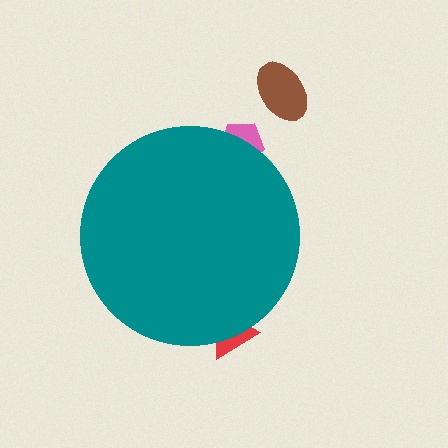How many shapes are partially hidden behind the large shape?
2 shapes are partially hidden.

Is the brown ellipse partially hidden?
No, the brown ellipse is fully visible.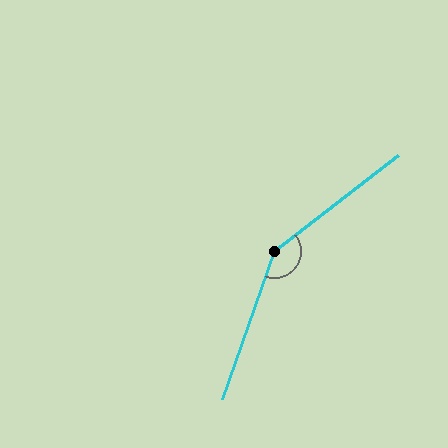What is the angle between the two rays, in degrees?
Approximately 147 degrees.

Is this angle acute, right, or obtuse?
It is obtuse.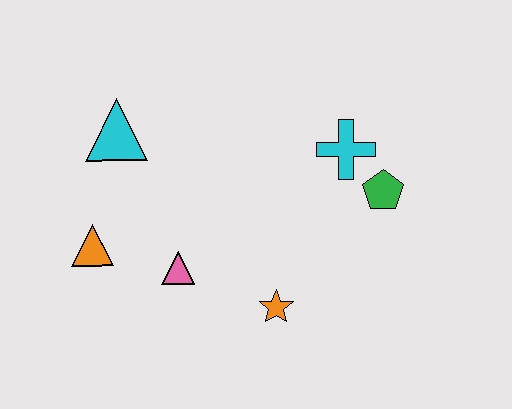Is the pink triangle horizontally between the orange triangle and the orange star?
Yes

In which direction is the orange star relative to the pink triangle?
The orange star is to the right of the pink triangle.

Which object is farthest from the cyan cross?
The orange triangle is farthest from the cyan cross.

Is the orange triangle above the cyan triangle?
No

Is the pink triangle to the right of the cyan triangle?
Yes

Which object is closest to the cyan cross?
The green pentagon is closest to the cyan cross.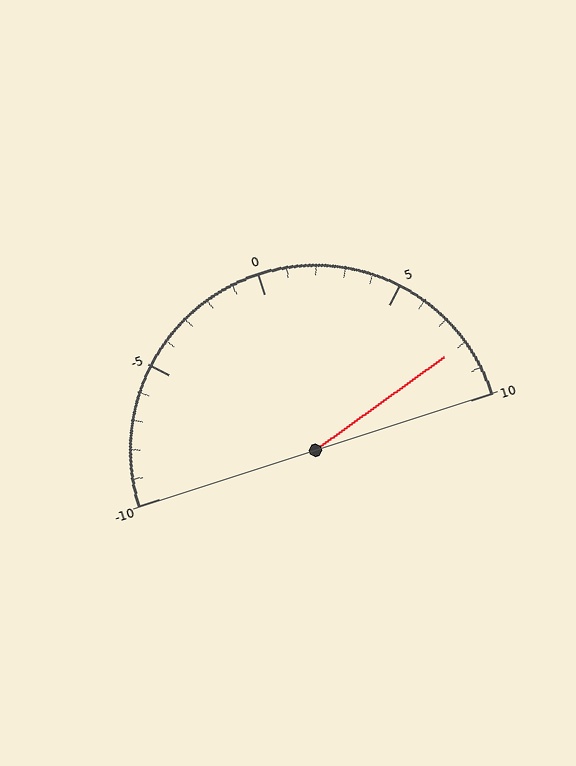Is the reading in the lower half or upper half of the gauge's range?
The reading is in the upper half of the range (-10 to 10).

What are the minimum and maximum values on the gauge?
The gauge ranges from -10 to 10.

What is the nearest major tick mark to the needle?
The nearest major tick mark is 10.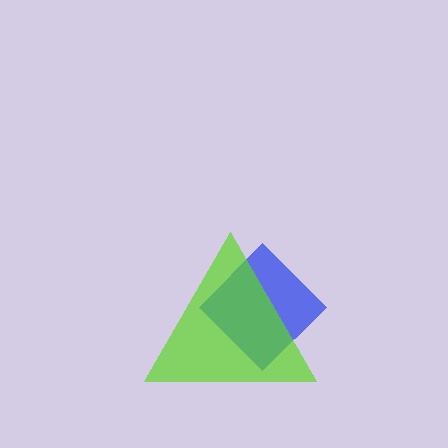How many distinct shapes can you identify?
There are 2 distinct shapes: a blue diamond, a lime triangle.